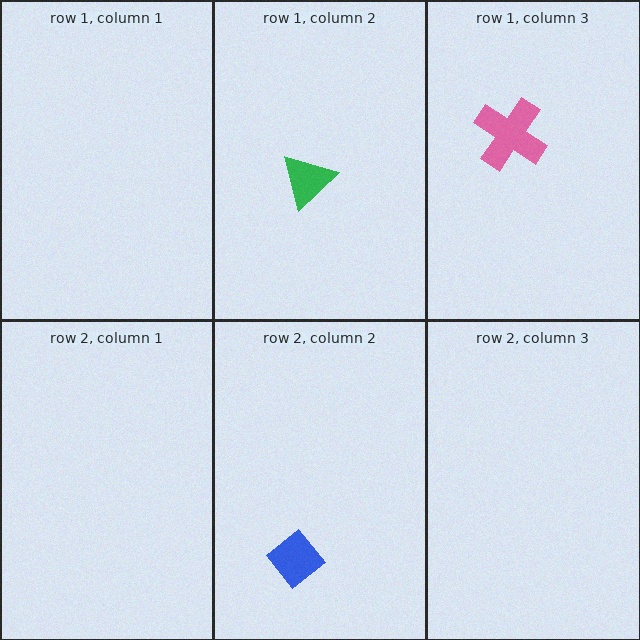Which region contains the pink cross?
The row 1, column 3 region.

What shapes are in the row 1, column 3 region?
The pink cross.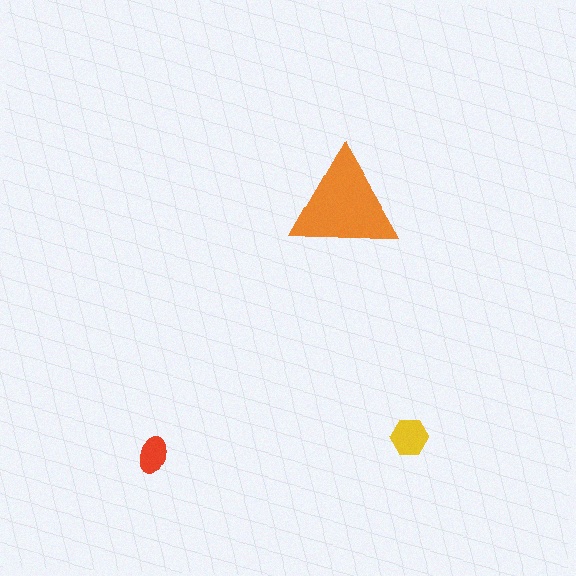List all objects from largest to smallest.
The orange triangle, the yellow hexagon, the red ellipse.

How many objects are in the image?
There are 3 objects in the image.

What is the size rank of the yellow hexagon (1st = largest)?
2nd.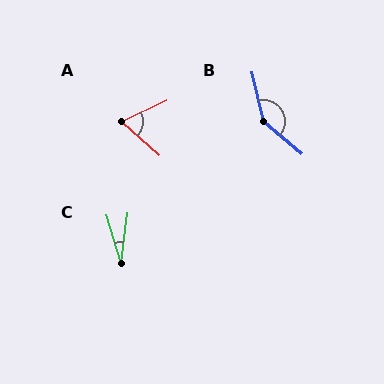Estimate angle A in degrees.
Approximately 67 degrees.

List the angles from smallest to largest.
C (24°), A (67°), B (143°).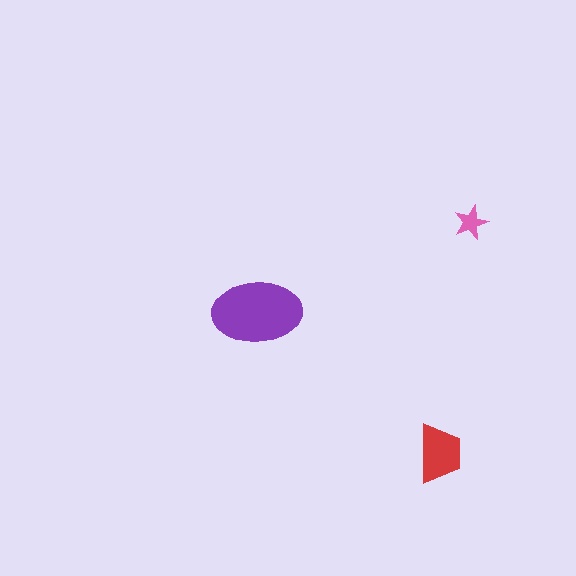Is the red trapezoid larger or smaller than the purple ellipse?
Smaller.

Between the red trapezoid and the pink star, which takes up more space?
The red trapezoid.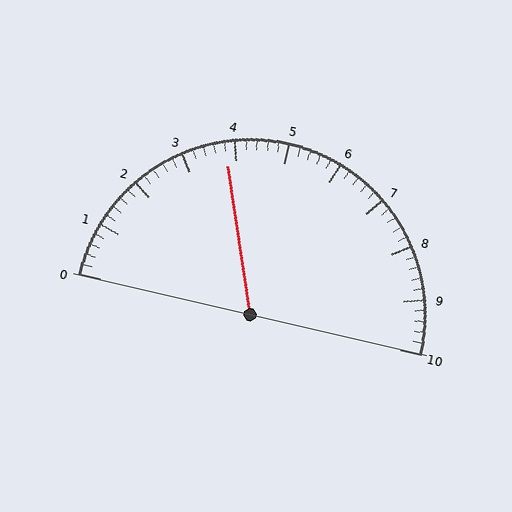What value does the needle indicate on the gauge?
The needle indicates approximately 3.8.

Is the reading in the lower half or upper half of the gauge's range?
The reading is in the lower half of the range (0 to 10).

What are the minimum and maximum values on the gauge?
The gauge ranges from 0 to 10.